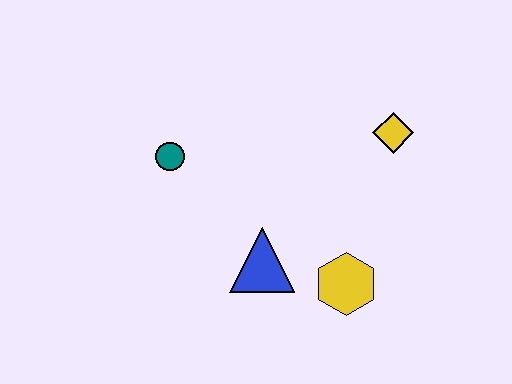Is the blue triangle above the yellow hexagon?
Yes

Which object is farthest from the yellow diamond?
The teal circle is farthest from the yellow diamond.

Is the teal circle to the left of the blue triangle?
Yes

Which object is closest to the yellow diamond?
The yellow hexagon is closest to the yellow diamond.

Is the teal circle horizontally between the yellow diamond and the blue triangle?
No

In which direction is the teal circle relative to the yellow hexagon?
The teal circle is to the left of the yellow hexagon.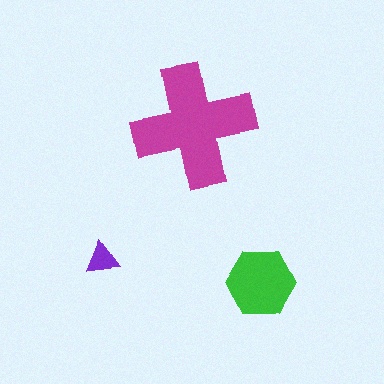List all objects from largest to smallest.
The magenta cross, the green hexagon, the purple triangle.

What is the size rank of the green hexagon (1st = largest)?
2nd.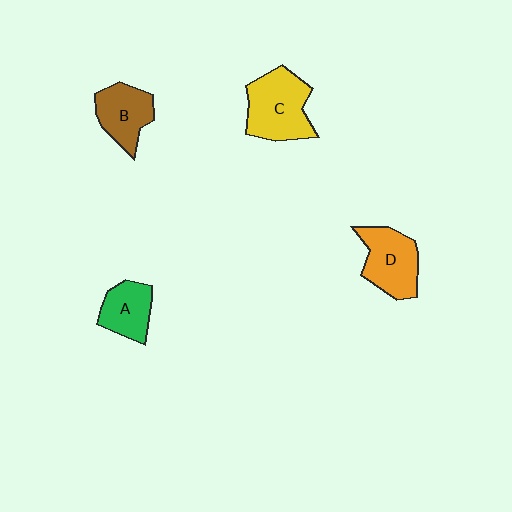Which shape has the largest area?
Shape C (yellow).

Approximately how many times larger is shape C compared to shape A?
Approximately 1.6 times.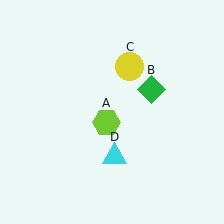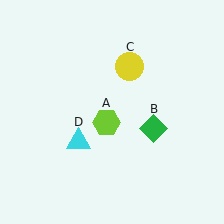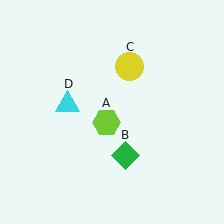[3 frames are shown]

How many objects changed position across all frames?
2 objects changed position: green diamond (object B), cyan triangle (object D).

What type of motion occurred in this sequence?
The green diamond (object B), cyan triangle (object D) rotated clockwise around the center of the scene.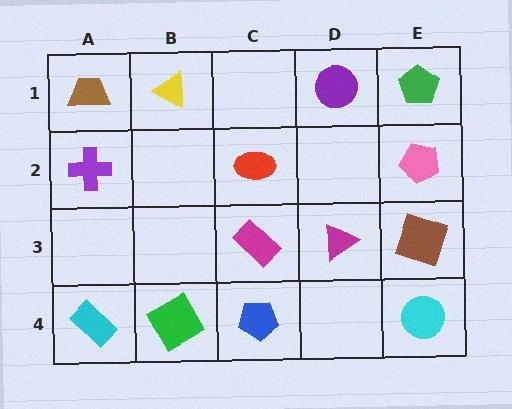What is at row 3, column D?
A magenta triangle.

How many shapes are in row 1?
4 shapes.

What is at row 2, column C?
A red ellipse.